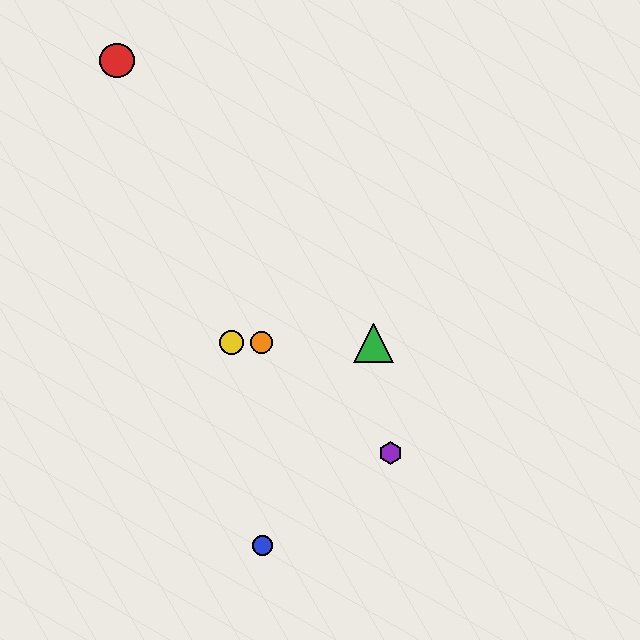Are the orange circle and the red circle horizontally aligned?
No, the orange circle is at y≈343 and the red circle is at y≈61.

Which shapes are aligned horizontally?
The green triangle, the yellow circle, the orange circle are aligned horizontally.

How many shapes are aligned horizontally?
3 shapes (the green triangle, the yellow circle, the orange circle) are aligned horizontally.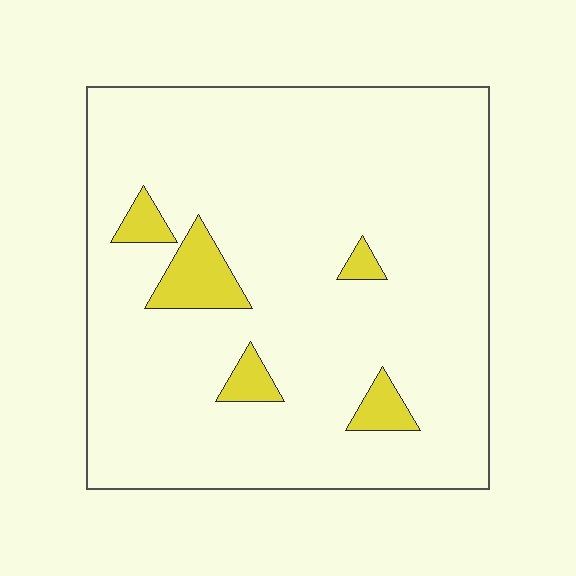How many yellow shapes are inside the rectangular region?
5.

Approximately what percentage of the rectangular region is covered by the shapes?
Approximately 10%.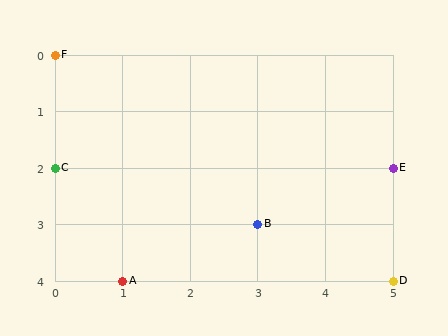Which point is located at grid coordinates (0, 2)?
Point C is at (0, 2).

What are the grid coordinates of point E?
Point E is at grid coordinates (5, 2).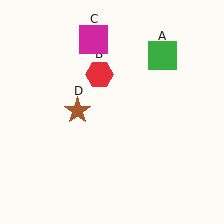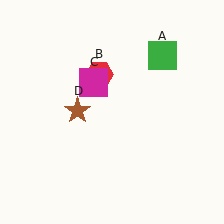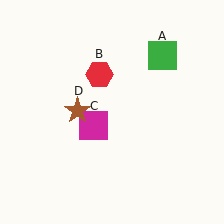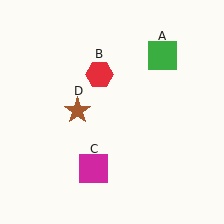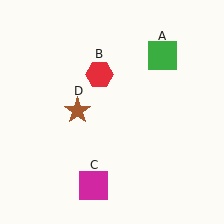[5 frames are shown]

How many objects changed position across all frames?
1 object changed position: magenta square (object C).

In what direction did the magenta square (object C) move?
The magenta square (object C) moved down.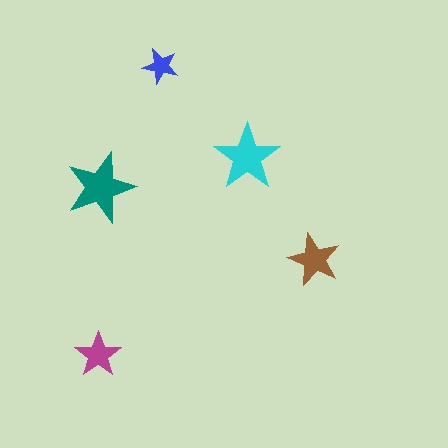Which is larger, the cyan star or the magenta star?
The cyan one.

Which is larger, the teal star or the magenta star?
The teal one.